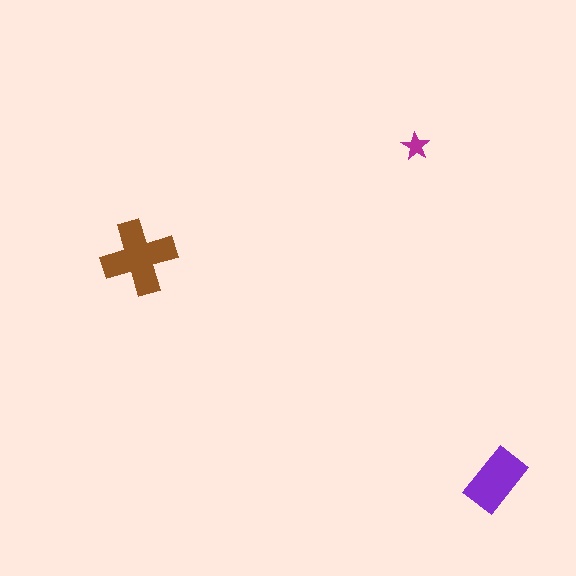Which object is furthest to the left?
The brown cross is leftmost.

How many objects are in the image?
There are 3 objects in the image.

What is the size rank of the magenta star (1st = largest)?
3rd.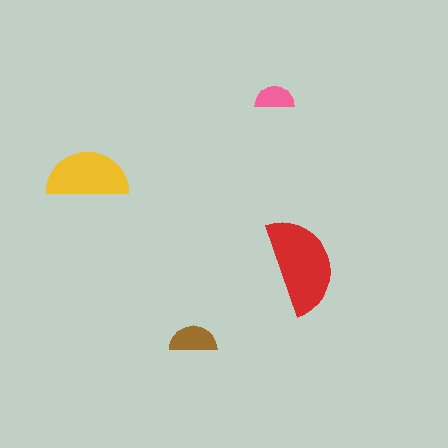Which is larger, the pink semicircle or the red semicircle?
The red one.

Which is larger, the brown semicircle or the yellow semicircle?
The yellow one.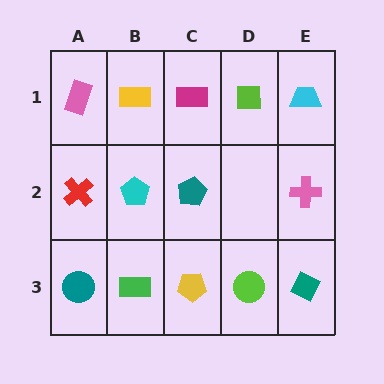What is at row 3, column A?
A teal circle.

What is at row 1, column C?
A magenta rectangle.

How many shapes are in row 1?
5 shapes.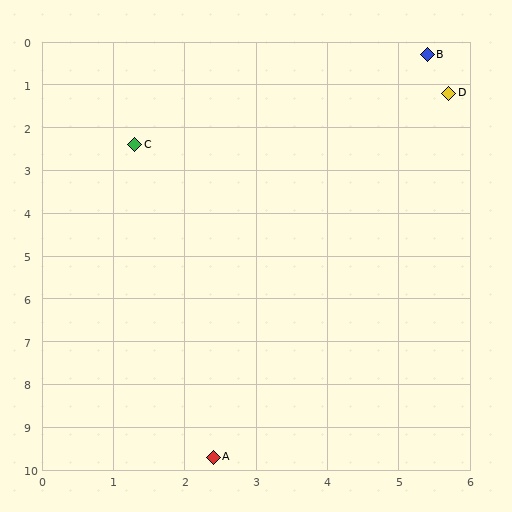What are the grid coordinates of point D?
Point D is at approximately (5.7, 1.2).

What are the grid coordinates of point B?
Point B is at approximately (5.4, 0.3).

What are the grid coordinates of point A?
Point A is at approximately (2.4, 9.7).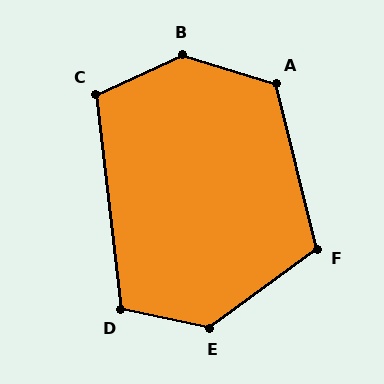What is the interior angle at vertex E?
Approximately 132 degrees (obtuse).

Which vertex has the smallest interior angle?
C, at approximately 108 degrees.